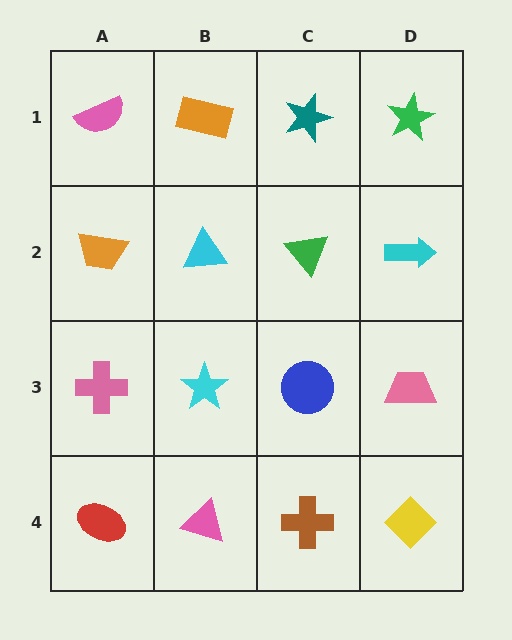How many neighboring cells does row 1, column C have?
3.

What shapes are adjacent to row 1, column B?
A cyan triangle (row 2, column B), a pink semicircle (row 1, column A), a teal star (row 1, column C).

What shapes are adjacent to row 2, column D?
A green star (row 1, column D), a pink trapezoid (row 3, column D), a green triangle (row 2, column C).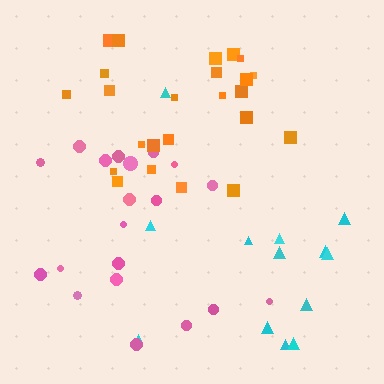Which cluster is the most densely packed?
Orange.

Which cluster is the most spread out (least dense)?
Cyan.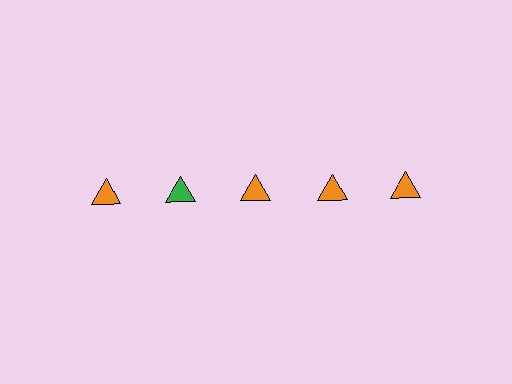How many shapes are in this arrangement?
There are 5 shapes arranged in a grid pattern.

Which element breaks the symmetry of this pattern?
The green triangle in the top row, second from left column breaks the symmetry. All other shapes are orange triangles.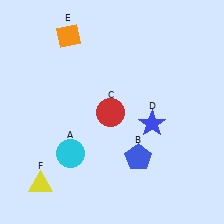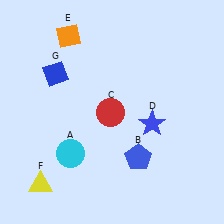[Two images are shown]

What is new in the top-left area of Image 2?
A blue diamond (G) was added in the top-left area of Image 2.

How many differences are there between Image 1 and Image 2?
There is 1 difference between the two images.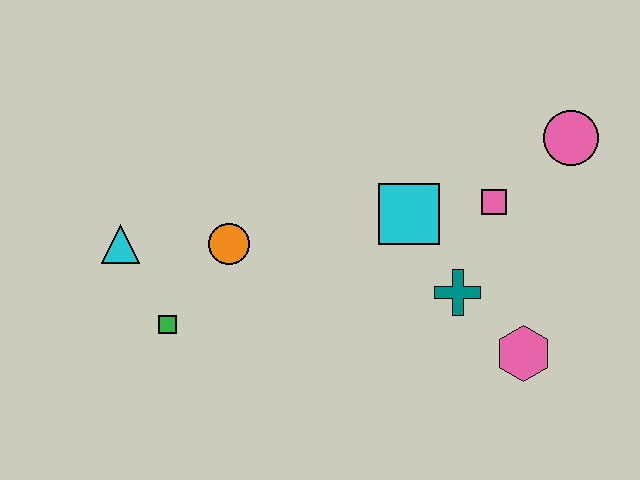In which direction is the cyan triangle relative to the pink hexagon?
The cyan triangle is to the left of the pink hexagon.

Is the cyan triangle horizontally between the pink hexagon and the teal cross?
No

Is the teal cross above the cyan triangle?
No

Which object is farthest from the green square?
The pink circle is farthest from the green square.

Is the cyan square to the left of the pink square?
Yes